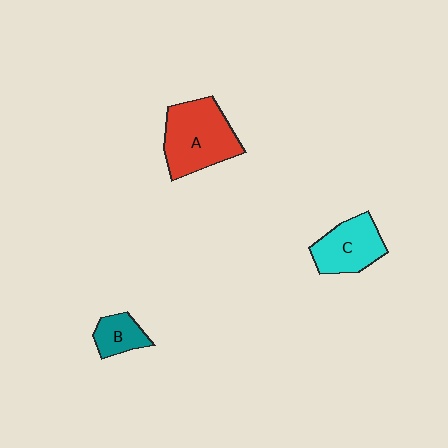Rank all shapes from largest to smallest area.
From largest to smallest: A (red), C (cyan), B (teal).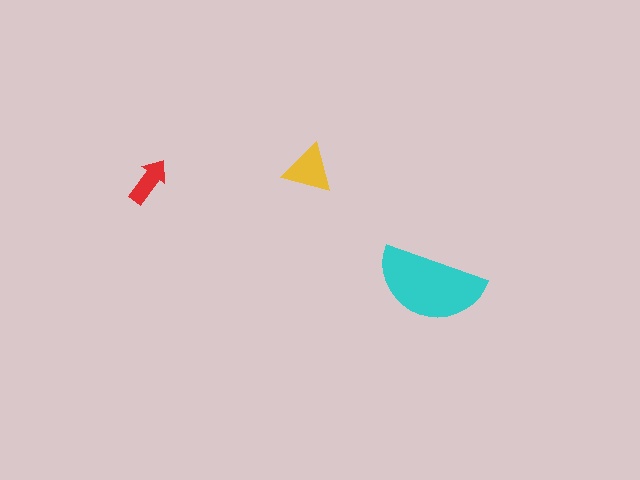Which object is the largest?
The cyan semicircle.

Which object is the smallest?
The red arrow.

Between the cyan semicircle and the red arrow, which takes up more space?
The cyan semicircle.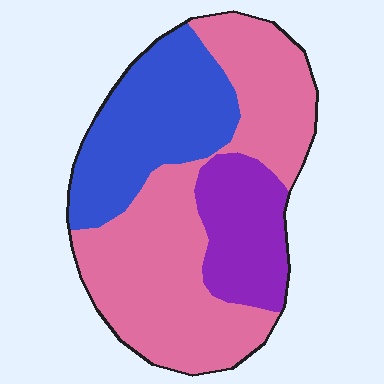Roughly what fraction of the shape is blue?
Blue takes up between a quarter and a half of the shape.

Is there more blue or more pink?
Pink.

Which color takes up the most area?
Pink, at roughly 55%.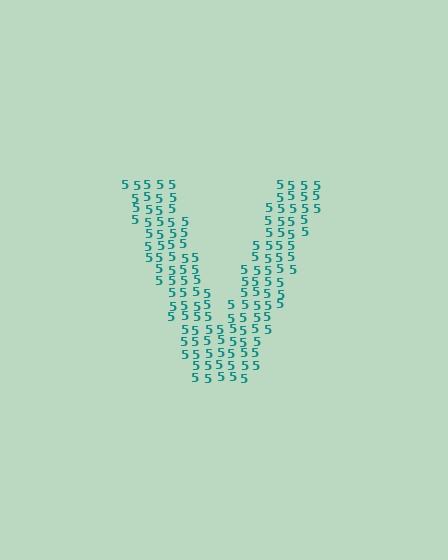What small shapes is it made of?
It is made of small digit 5's.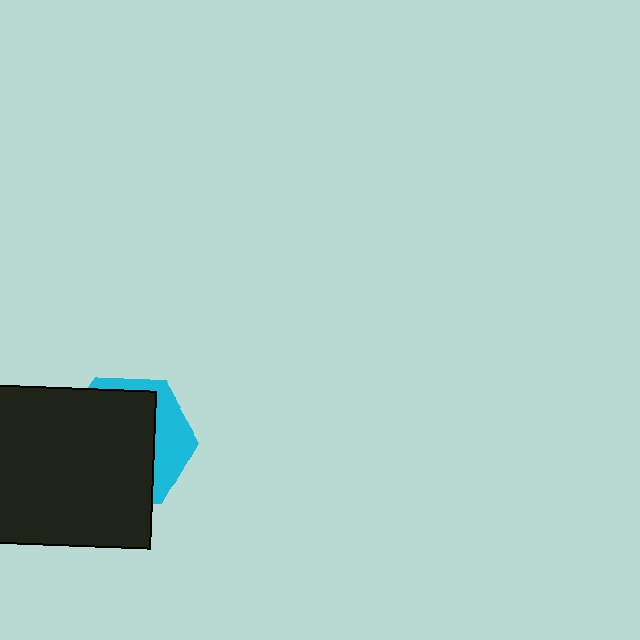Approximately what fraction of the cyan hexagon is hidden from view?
Roughly 69% of the cyan hexagon is hidden behind the black square.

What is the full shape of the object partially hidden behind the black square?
The partially hidden object is a cyan hexagon.